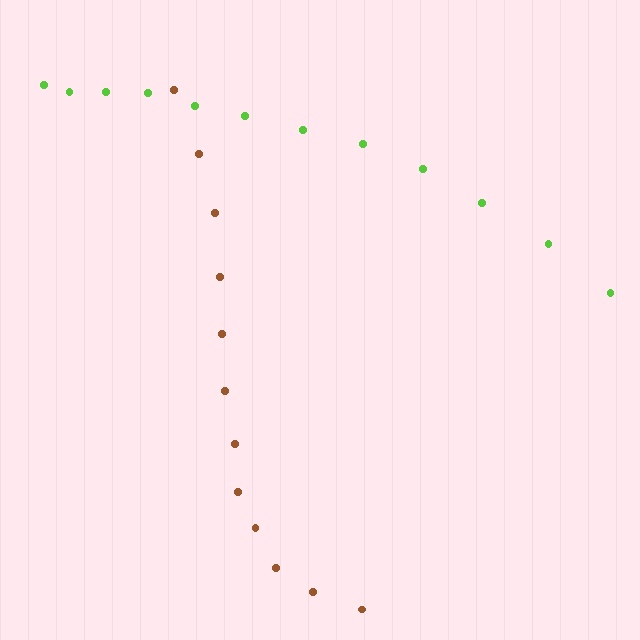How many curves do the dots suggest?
There are 2 distinct paths.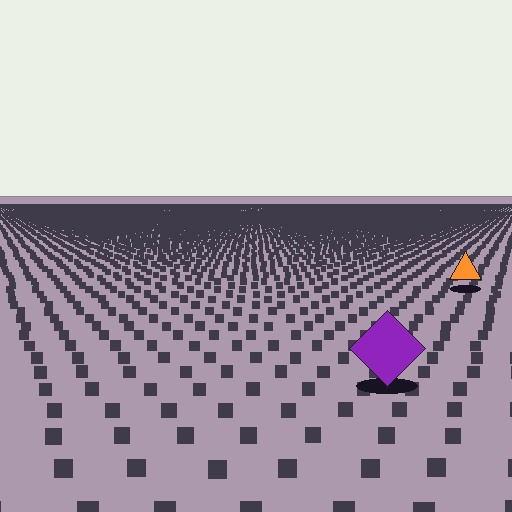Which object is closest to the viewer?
The purple diamond is closest. The texture marks near it are larger and more spread out.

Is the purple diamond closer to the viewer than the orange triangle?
Yes. The purple diamond is closer — you can tell from the texture gradient: the ground texture is coarser near it.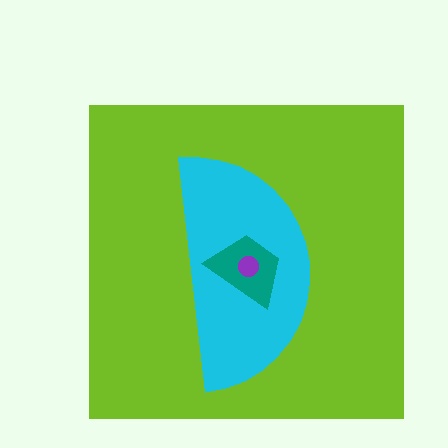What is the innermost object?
The purple circle.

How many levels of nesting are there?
4.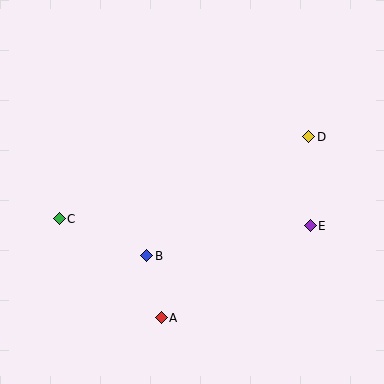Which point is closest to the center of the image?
Point B at (147, 256) is closest to the center.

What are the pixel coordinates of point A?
Point A is at (161, 318).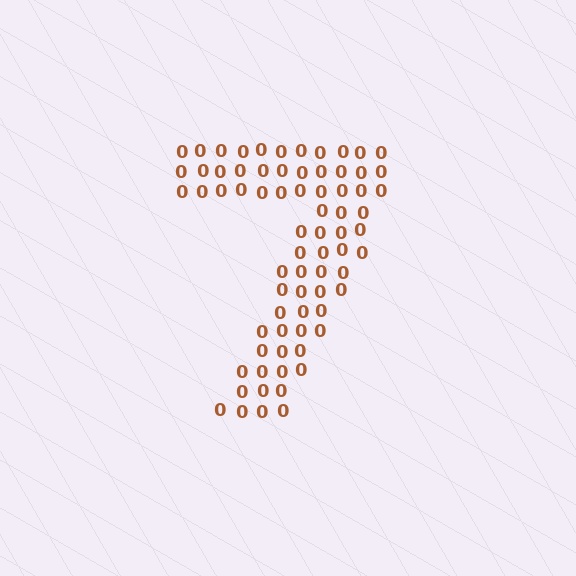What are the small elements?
The small elements are digit 0's.